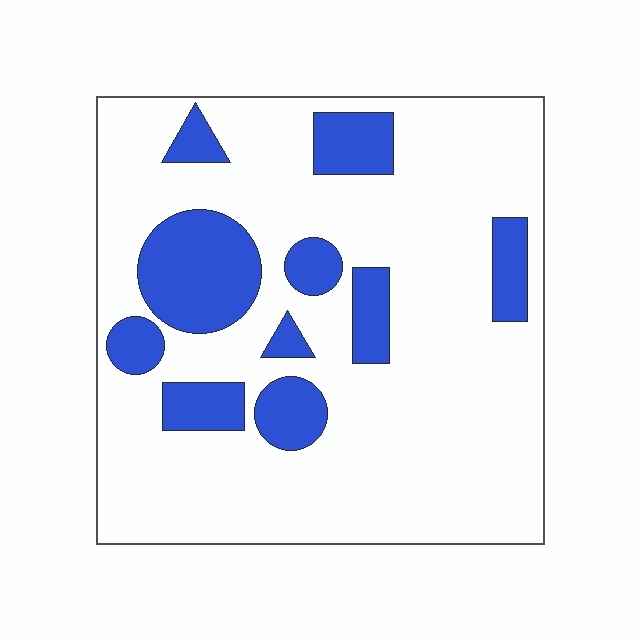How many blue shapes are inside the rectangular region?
10.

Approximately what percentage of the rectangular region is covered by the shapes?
Approximately 20%.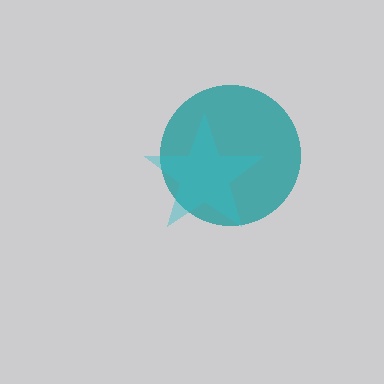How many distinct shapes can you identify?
There are 2 distinct shapes: a teal circle, a cyan star.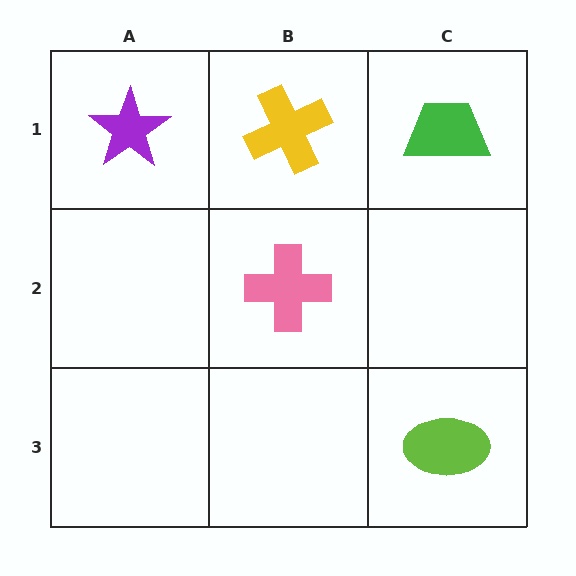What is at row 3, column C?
A lime ellipse.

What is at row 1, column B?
A yellow cross.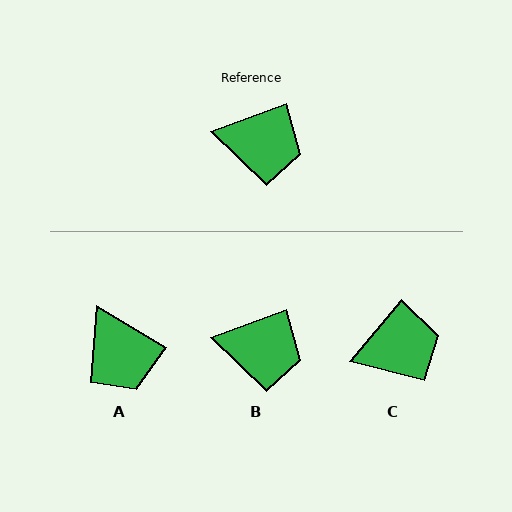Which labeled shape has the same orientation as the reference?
B.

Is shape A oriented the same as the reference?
No, it is off by about 51 degrees.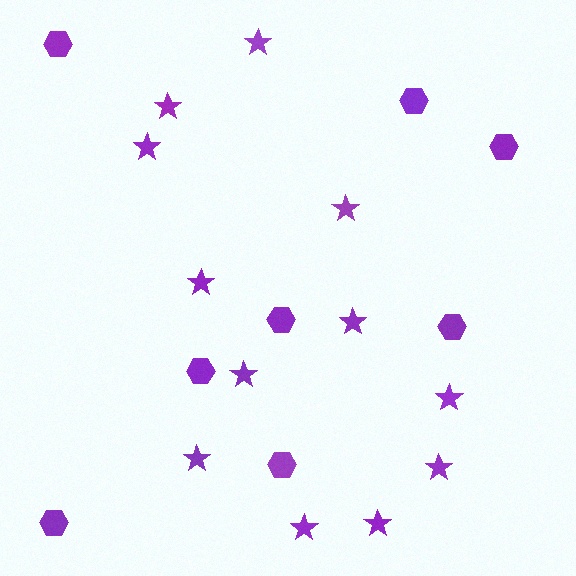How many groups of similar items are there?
There are 2 groups: one group of stars (12) and one group of hexagons (8).